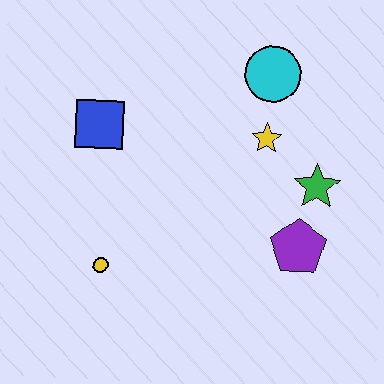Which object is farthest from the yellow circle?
The cyan circle is farthest from the yellow circle.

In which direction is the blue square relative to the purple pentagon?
The blue square is to the left of the purple pentagon.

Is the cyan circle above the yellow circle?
Yes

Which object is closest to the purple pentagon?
The green star is closest to the purple pentagon.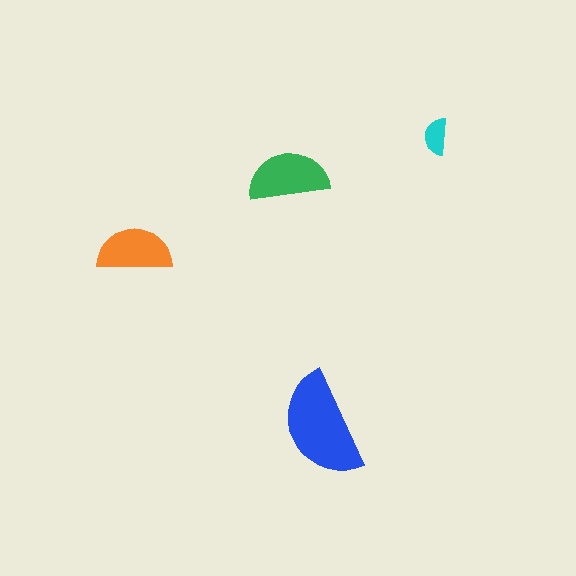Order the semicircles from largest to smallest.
the blue one, the green one, the orange one, the cyan one.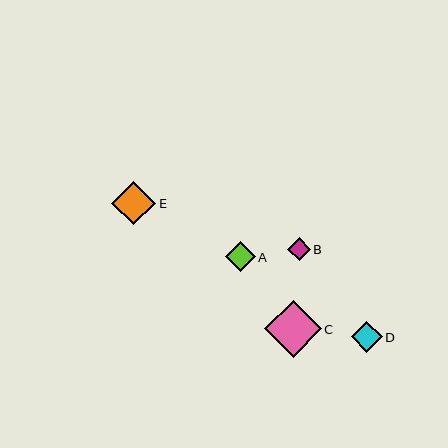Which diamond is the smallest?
Diamond B is the smallest with a size of approximately 23 pixels.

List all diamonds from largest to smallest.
From largest to smallest: C, E, D, A, B.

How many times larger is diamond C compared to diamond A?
Diamond C is approximately 1.9 times the size of diamond A.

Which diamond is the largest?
Diamond C is the largest with a size of approximately 57 pixels.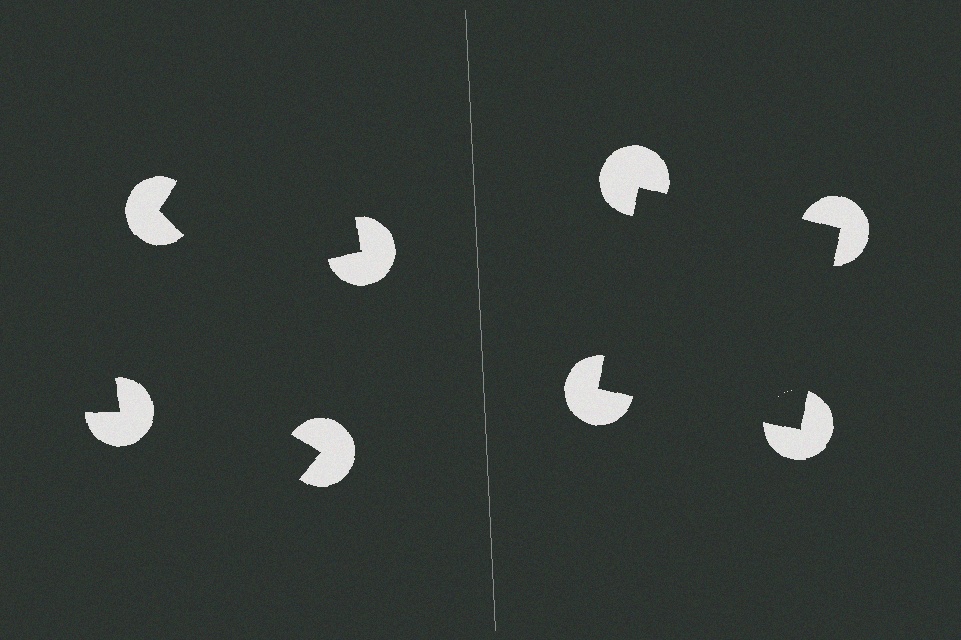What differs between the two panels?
The pac-man discs are positioned identically on both sides; only the wedge orientations differ. On the right they align to a square; on the left they are misaligned.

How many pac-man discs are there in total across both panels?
8 — 4 on each side.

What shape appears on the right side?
An illusory square.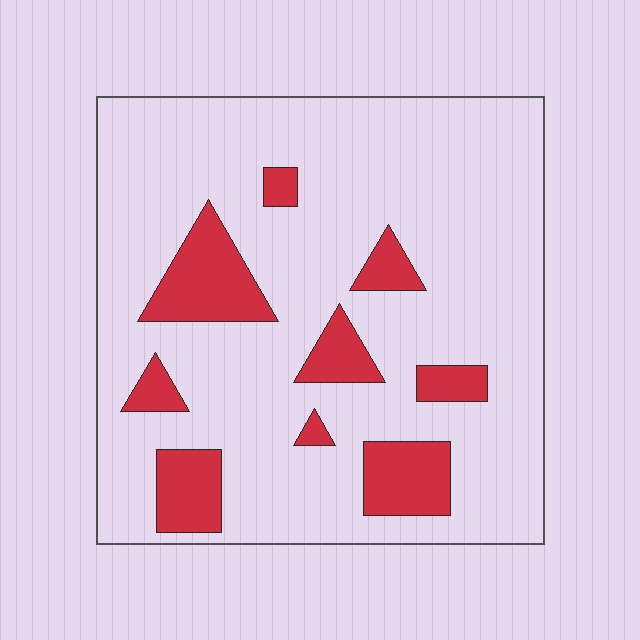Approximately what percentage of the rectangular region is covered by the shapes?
Approximately 15%.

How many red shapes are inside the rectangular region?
9.